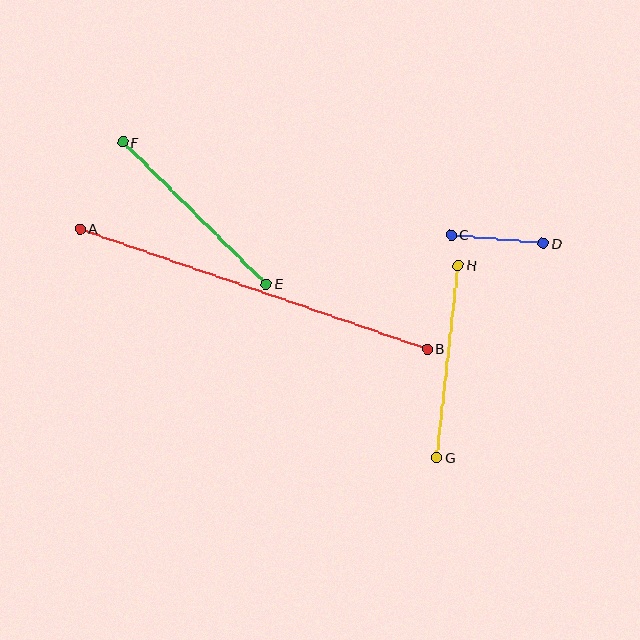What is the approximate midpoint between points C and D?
The midpoint is at approximately (497, 239) pixels.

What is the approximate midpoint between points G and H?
The midpoint is at approximately (448, 361) pixels.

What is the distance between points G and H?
The distance is approximately 193 pixels.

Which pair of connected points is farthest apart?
Points A and B are farthest apart.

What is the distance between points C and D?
The distance is approximately 93 pixels.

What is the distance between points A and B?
The distance is approximately 367 pixels.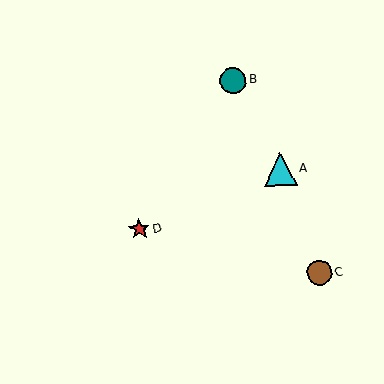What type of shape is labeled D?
Shape D is a red star.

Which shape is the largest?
The cyan triangle (labeled A) is the largest.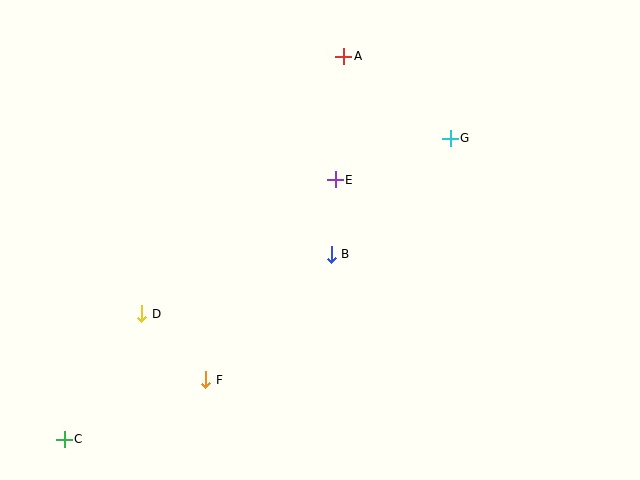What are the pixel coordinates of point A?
Point A is at (344, 56).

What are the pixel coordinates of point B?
Point B is at (331, 254).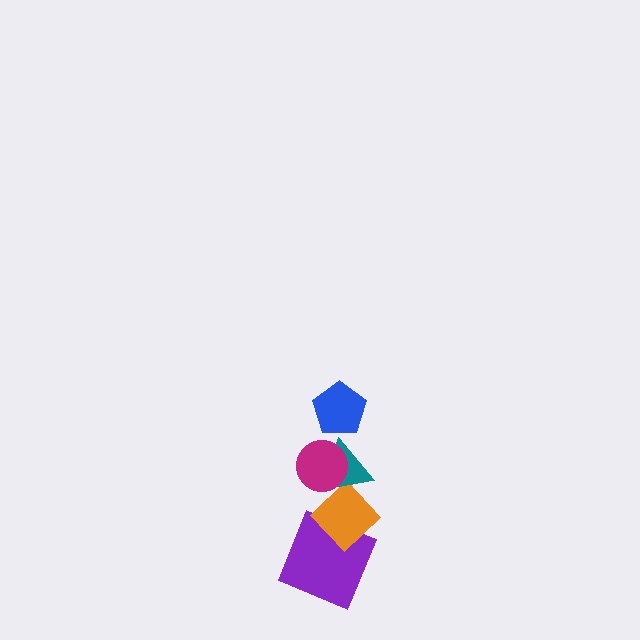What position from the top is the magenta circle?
The magenta circle is 2nd from the top.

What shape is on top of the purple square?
The orange diamond is on top of the purple square.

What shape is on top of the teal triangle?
The magenta circle is on top of the teal triangle.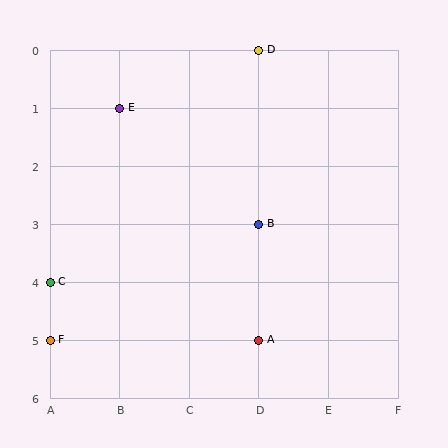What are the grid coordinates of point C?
Point C is at grid coordinates (A, 4).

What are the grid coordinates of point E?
Point E is at grid coordinates (B, 1).